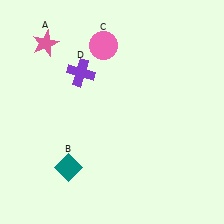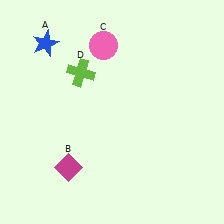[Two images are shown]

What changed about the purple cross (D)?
In Image 1, D is purple. In Image 2, it changed to lime.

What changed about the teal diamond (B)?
In Image 1, B is teal. In Image 2, it changed to magenta.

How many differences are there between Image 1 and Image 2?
There are 3 differences between the two images.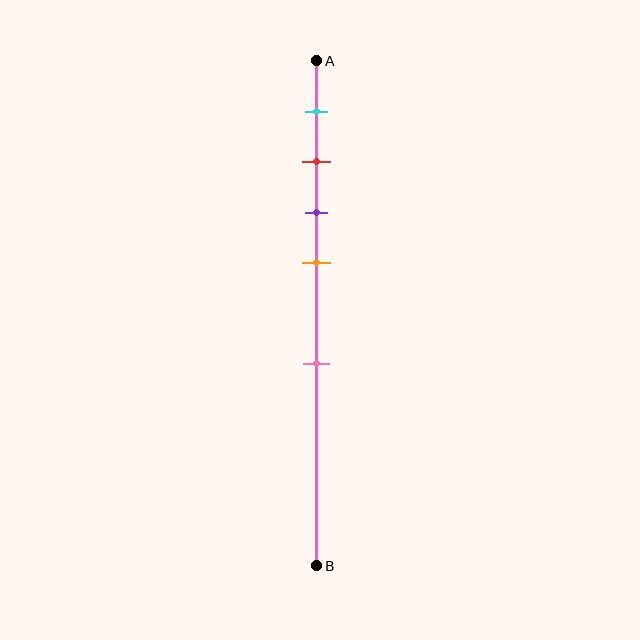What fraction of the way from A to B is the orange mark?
The orange mark is approximately 40% (0.4) of the way from A to B.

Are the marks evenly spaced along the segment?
No, the marks are not evenly spaced.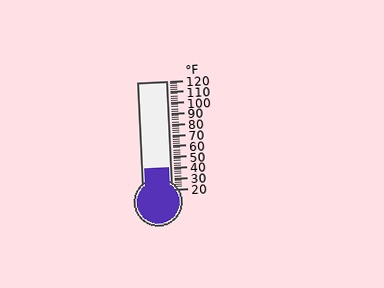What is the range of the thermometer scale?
The thermometer scale ranges from 20°F to 120°F.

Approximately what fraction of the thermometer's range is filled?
The thermometer is filled to approximately 20% of its range.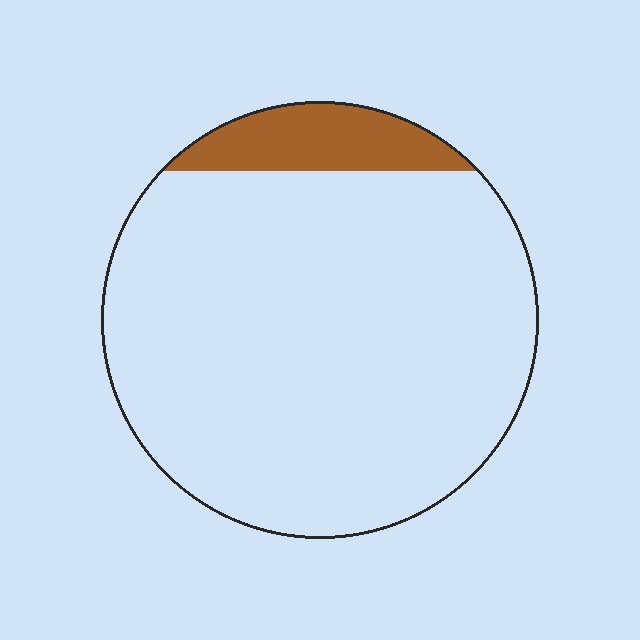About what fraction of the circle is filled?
About one tenth (1/10).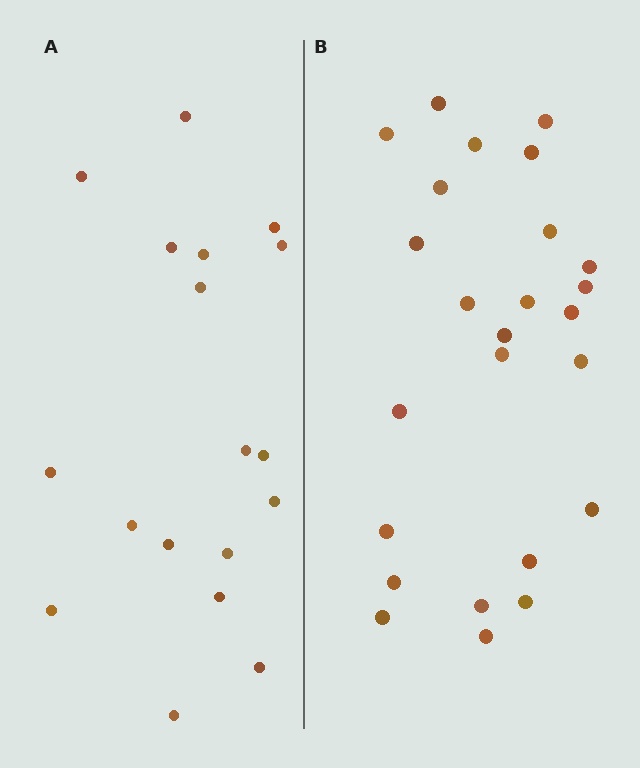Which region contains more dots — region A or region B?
Region B (the right region) has more dots.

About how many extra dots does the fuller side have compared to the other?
Region B has roughly 8 or so more dots than region A.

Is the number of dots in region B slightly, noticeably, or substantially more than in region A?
Region B has noticeably more, but not dramatically so. The ratio is roughly 1.4 to 1.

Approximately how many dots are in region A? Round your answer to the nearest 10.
About 20 dots. (The exact count is 18, which rounds to 20.)